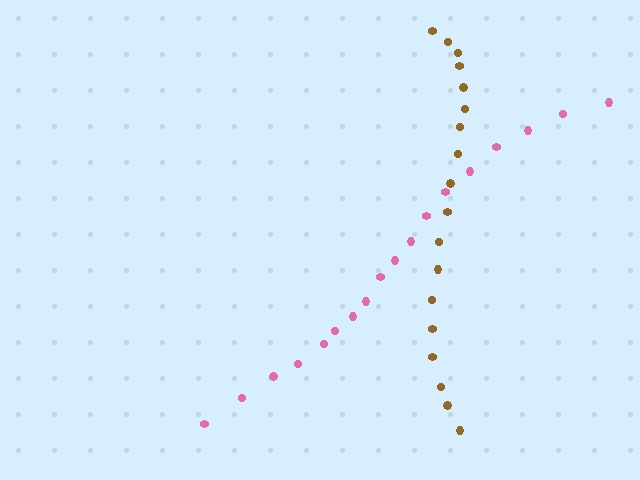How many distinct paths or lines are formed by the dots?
There are 2 distinct paths.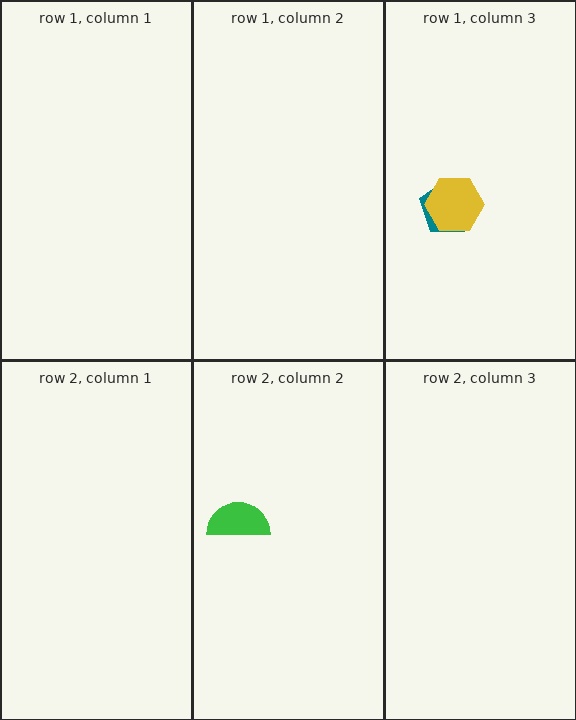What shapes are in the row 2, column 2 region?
The green semicircle.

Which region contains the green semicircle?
The row 2, column 2 region.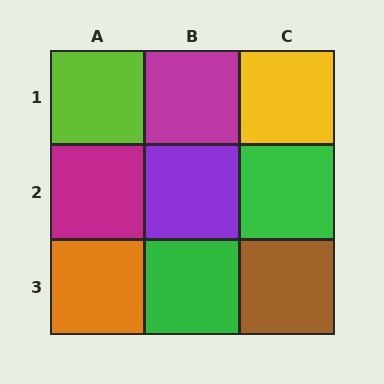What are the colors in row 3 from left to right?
Orange, green, brown.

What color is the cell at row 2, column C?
Green.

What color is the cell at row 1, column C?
Yellow.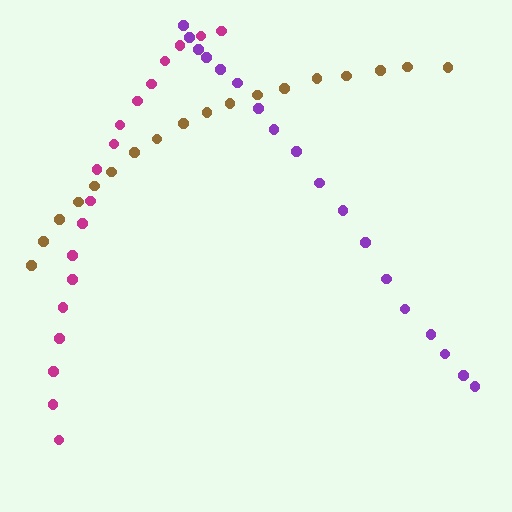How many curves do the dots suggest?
There are 3 distinct paths.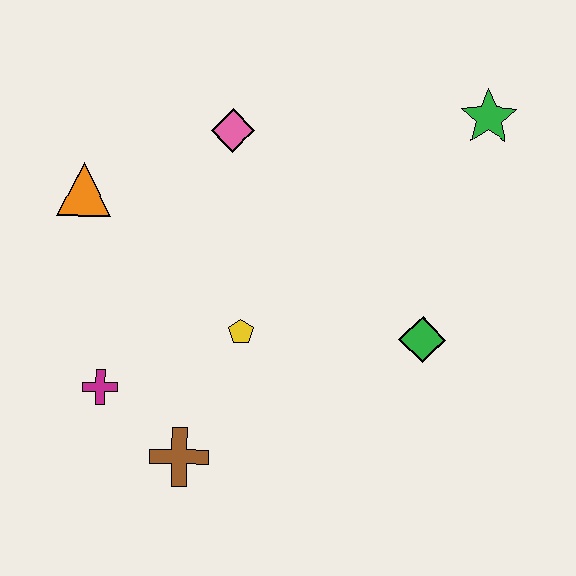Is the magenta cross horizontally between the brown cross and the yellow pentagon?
No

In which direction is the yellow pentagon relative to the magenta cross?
The yellow pentagon is to the right of the magenta cross.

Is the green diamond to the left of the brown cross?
No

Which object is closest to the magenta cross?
The brown cross is closest to the magenta cross.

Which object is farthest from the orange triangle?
The green star is farthest from the orange triangle.